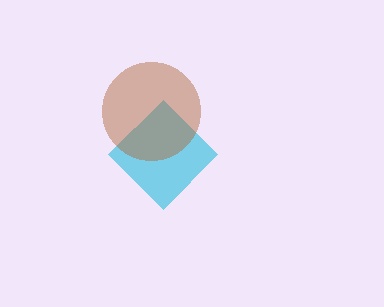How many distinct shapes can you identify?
There are 2 distinct shapes: a cyan diamond, a brown circle.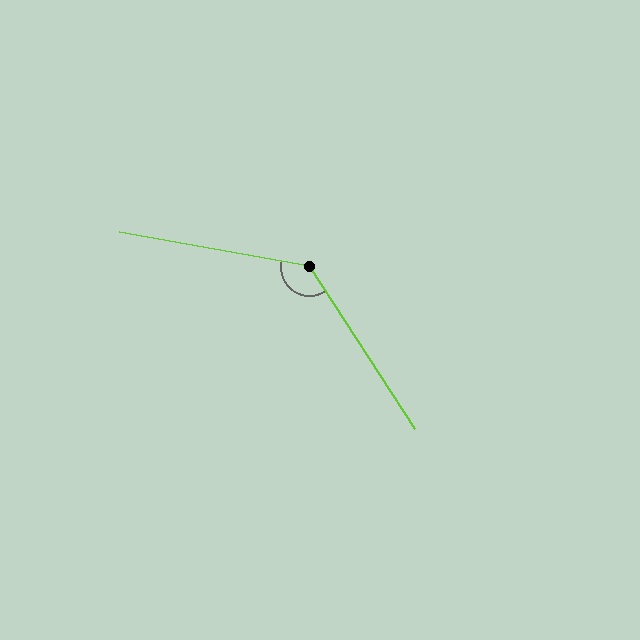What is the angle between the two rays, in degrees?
Approximately 133 degrees.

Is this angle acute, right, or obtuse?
It is obtuse.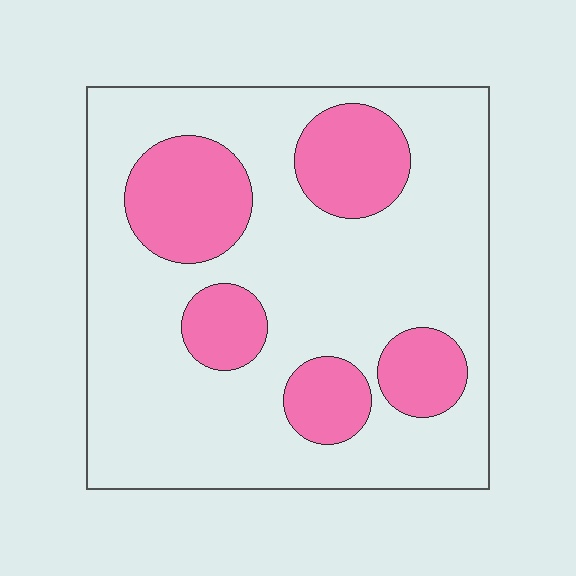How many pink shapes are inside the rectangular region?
5.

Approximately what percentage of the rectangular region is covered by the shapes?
Approximately 25%.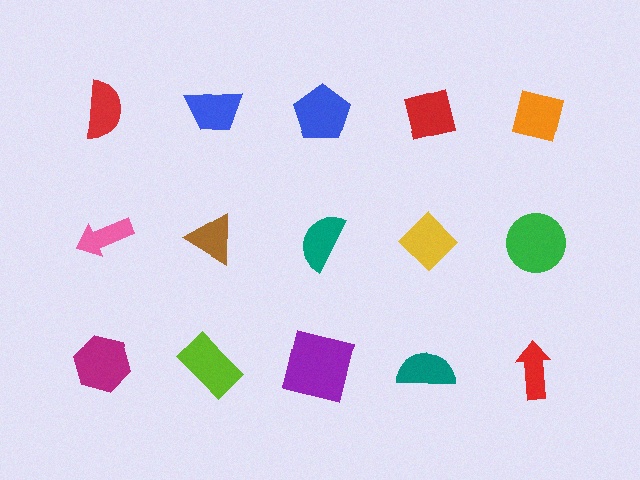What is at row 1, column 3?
A blue pentagon.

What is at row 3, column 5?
A red arrow.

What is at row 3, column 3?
A purple square.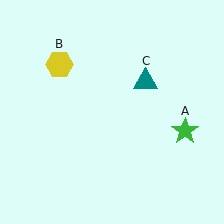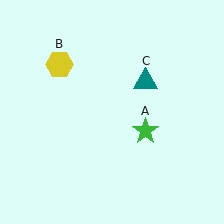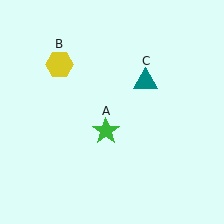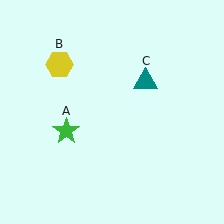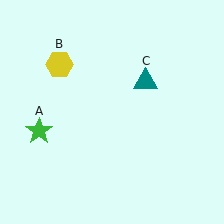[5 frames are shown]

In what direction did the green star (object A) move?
The green star (object A) moved left.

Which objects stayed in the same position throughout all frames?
Yellow hexagon (object B) and teal triangle (object C) remained stationary.